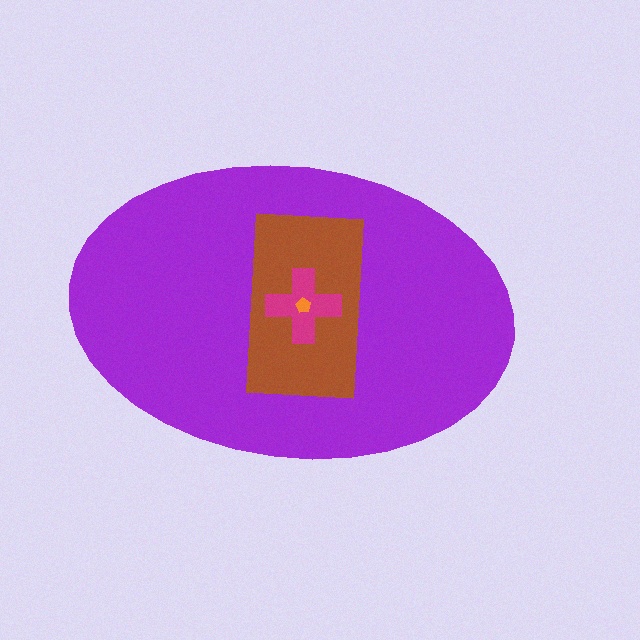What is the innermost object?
The orange pentagon.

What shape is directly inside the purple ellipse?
The brown rectangle.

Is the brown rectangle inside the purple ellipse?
Yes.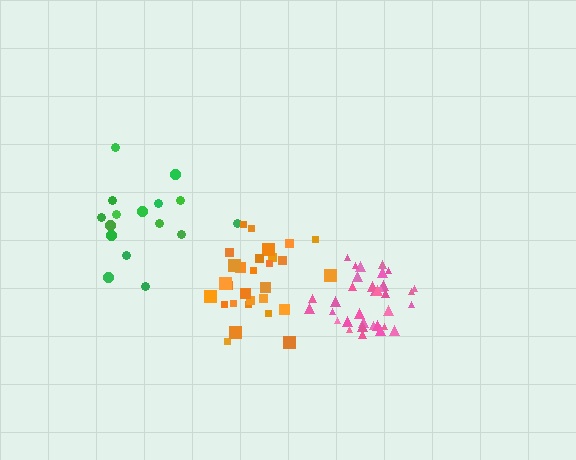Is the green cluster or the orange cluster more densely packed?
Orange.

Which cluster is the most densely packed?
Pink.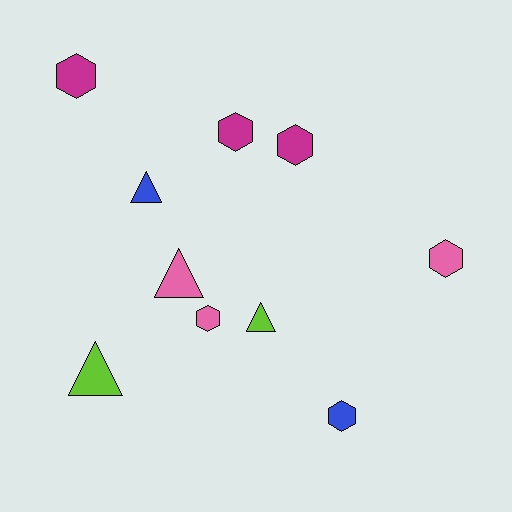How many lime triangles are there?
There are 2 lime triangles.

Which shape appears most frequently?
Hexagon, with 6 objects.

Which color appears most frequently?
Pink, with 3 objects.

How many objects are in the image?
There are 10 objects.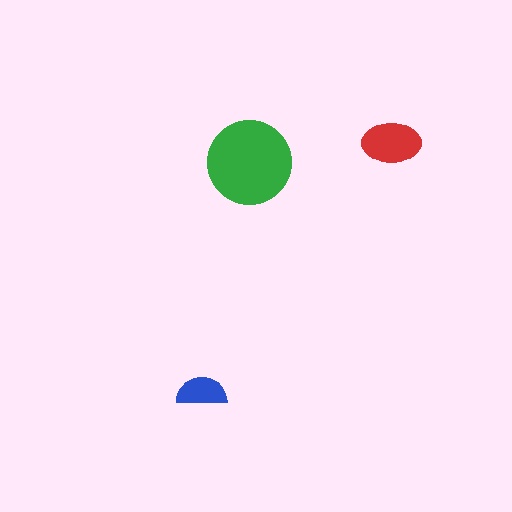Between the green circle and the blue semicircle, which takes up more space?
The green circle.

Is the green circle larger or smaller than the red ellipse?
Larger.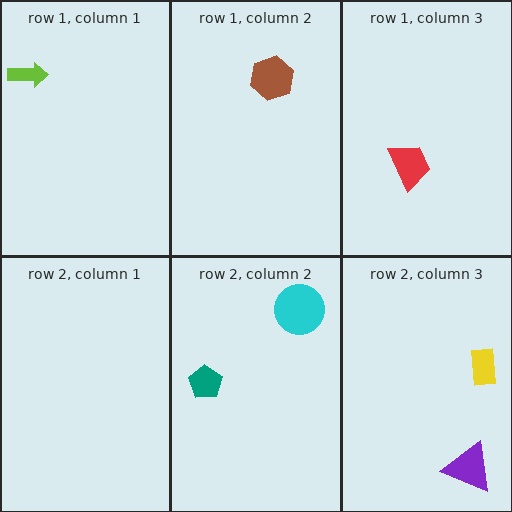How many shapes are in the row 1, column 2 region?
1.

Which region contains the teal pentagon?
The row 2, column 2 region.